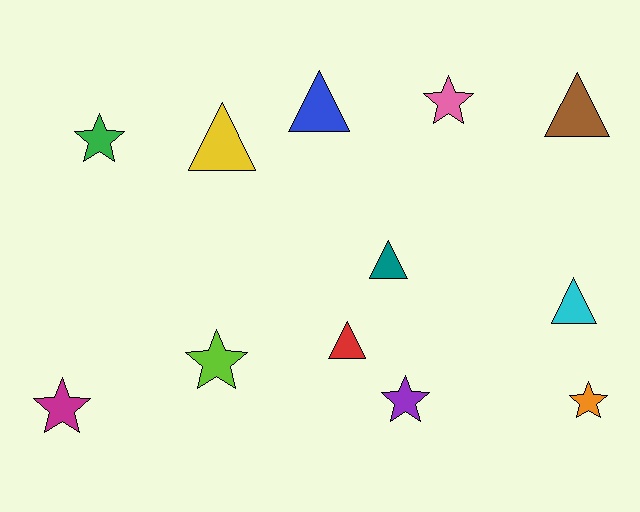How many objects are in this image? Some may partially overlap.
There are 12 objects.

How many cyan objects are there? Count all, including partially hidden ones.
There is 1 cyan object.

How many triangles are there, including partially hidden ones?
There are 6 triangles.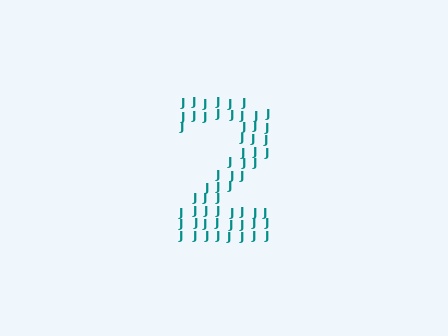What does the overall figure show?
The overall figure shows the digit 2.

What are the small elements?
The small elements are letter J's.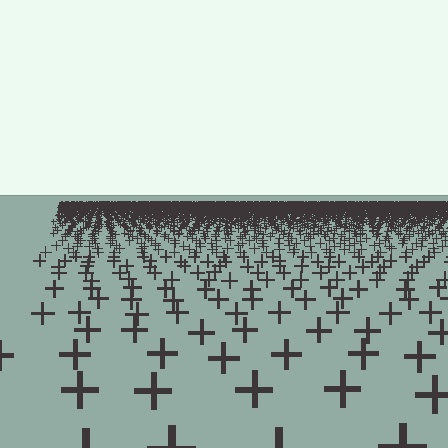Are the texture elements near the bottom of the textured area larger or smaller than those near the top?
Larger. Near the bottom, elements are closer to the viewer and appear at a bigger on-screen size.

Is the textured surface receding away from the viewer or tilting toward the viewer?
The surface is receding away from the viewer. Texture elements get smaller and denser toward the top.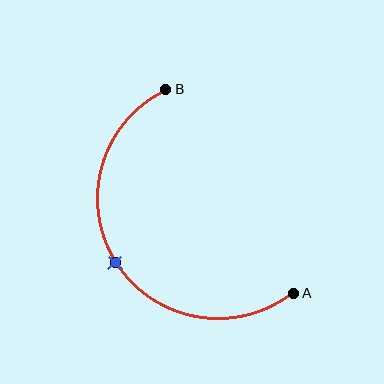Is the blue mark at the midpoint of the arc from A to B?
Yes. The blue mark lies on the arc at equal arc-length from both A and B — it is the arc midpoint.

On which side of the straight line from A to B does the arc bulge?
The arc bulges to the left of the straight line connecting A and B.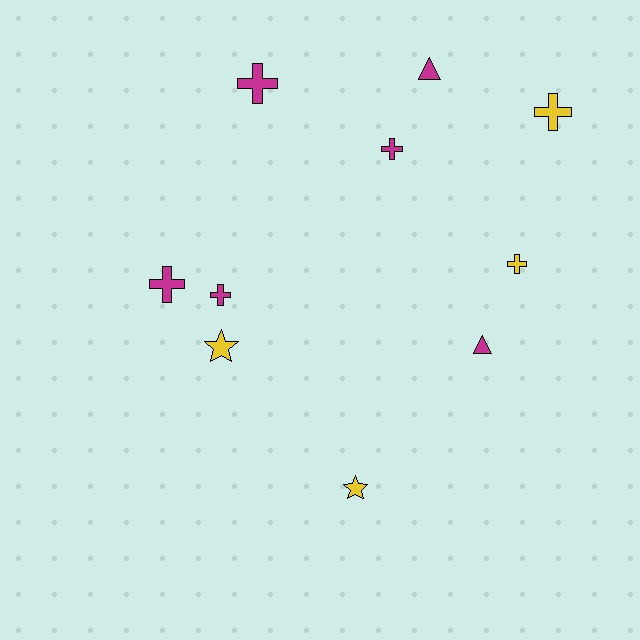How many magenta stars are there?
There are no magenta stars.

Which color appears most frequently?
Magenta, with 6 objects.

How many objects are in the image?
There are 10 objects.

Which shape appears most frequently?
Cross, with 6 objects.